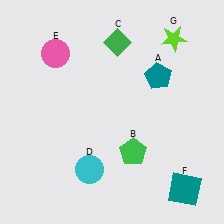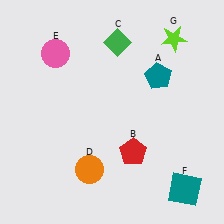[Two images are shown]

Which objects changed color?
B changed from green to red. D changed from cyan to orange.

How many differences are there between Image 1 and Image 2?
There are 2 differences between the two images.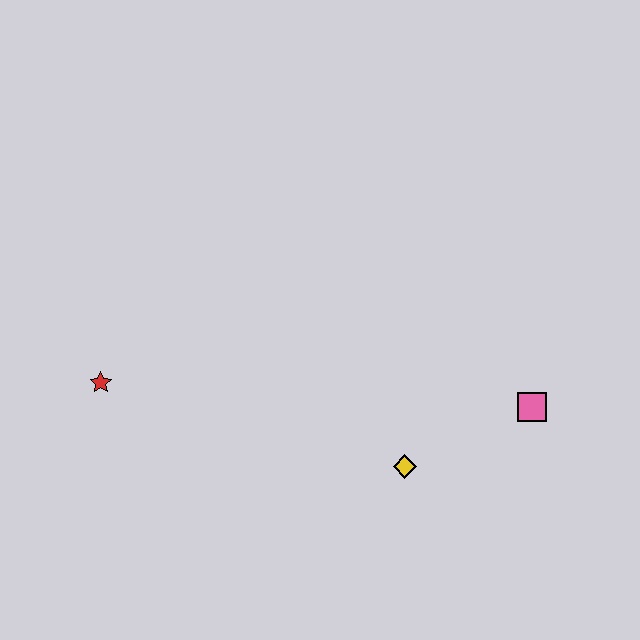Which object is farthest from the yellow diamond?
The red star is farthest from the yellow diamond.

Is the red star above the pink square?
Yes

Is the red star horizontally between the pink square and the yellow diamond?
No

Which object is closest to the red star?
The yellow diamond is closest to the red star.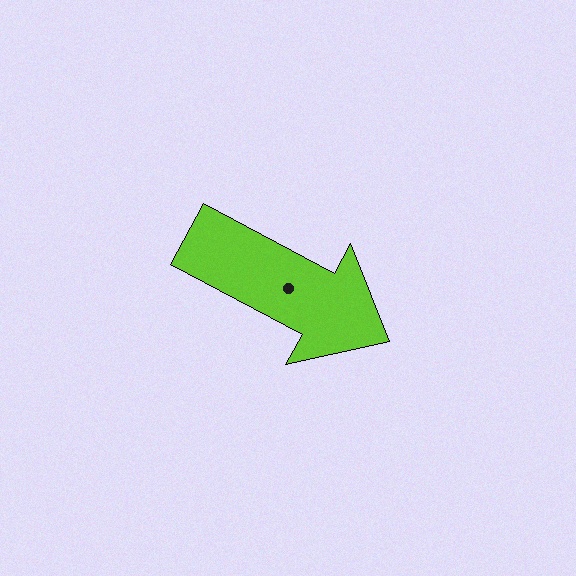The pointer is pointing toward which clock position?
Roughly 4 o'clock.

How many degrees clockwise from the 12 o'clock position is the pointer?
Approximately 118 degrees.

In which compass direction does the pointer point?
Southeast.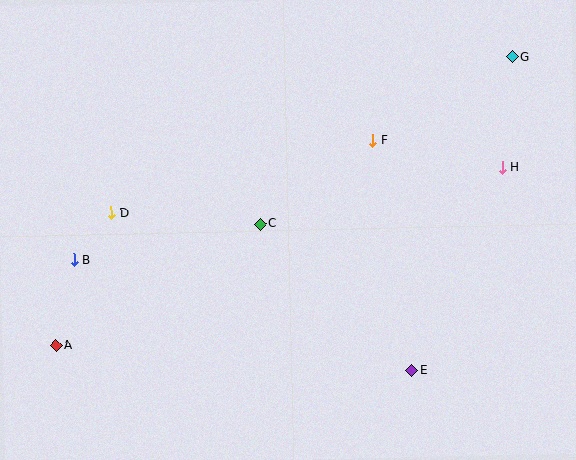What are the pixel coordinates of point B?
Point B is at (74, 260).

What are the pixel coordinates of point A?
Point A is at (56, 345).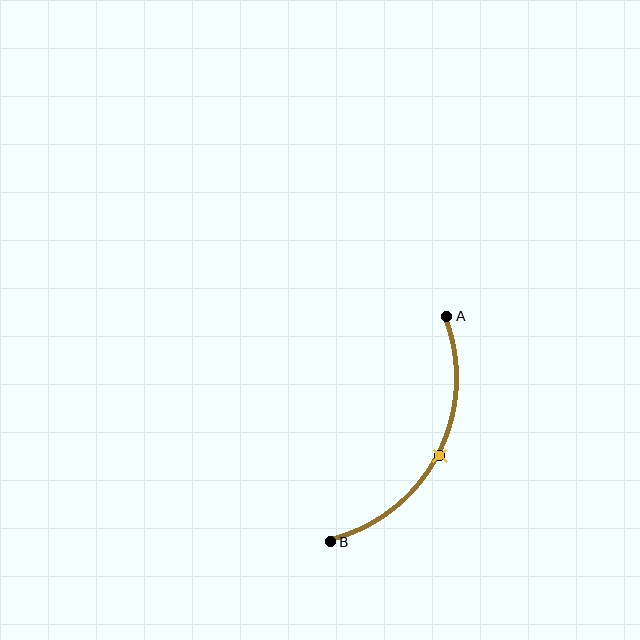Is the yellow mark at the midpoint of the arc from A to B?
Yes. The yellow mark lies on the arc at equal arc-length from both A and B — it is the arc midpoint.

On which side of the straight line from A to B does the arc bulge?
The arc bulges to the right of the straight line connecting A and B.